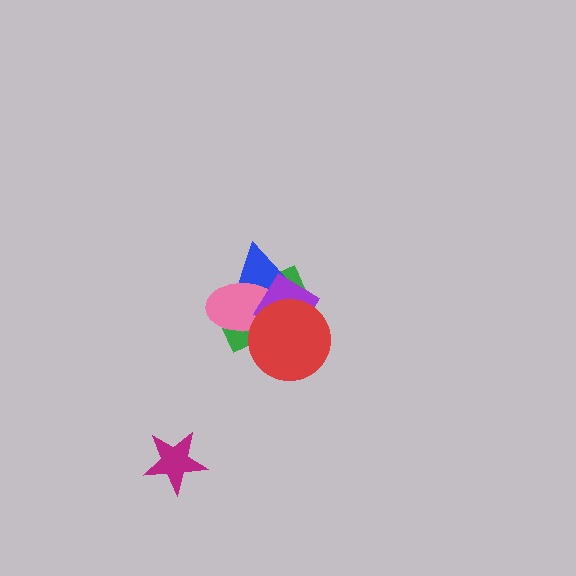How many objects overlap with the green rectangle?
4 objects overlap with the green rectangle.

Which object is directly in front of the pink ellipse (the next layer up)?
The purple diamond is directly in front of the pink ellipse.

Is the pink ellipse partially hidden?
Yes, it is partially covered by another shape.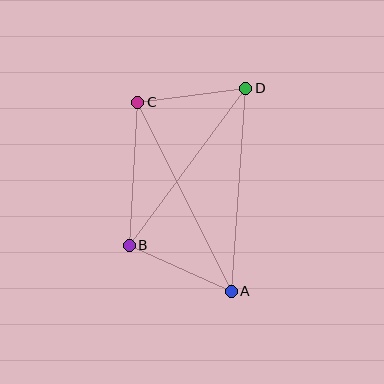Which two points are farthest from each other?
Points A and C are farthest from each other.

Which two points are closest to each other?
Points C and D are closest to each other.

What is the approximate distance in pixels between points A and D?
The distance between A and D is approximately 203 pixels.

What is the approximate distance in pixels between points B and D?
The distance between B and D is approximately 196 pixels.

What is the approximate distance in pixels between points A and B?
The distance between A and B is approximately 112 pixels.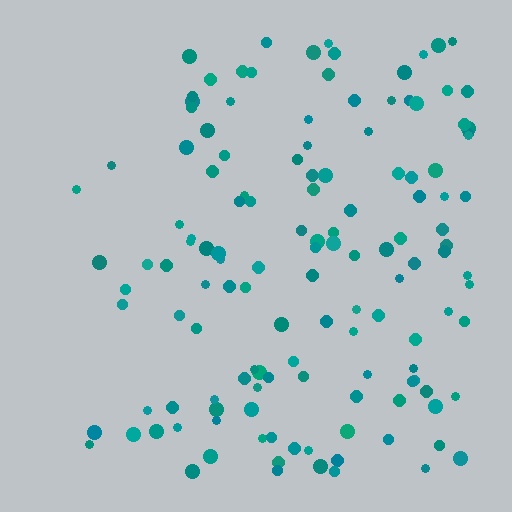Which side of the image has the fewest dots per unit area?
The left.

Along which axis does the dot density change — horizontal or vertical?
Horizontal.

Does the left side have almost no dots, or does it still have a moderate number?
Still a moderate number, just noticeably fewer than the right.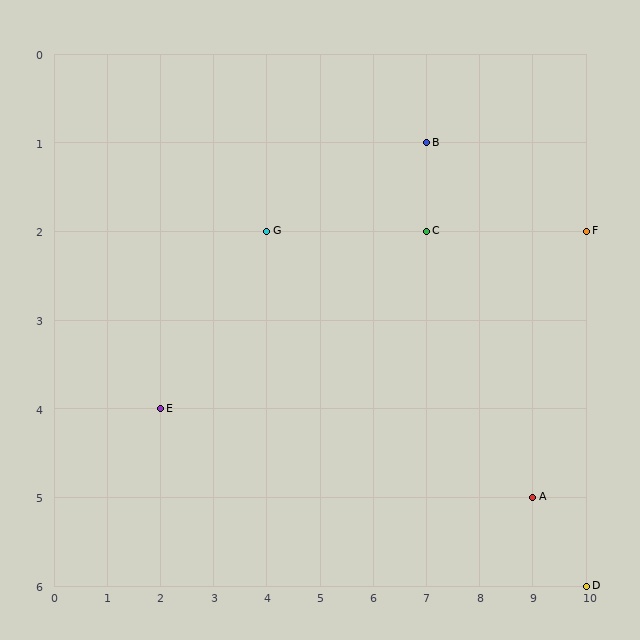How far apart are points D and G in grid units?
Points D and G are 6 columns and 4 rows apart (about 7.2 grid units diagonally).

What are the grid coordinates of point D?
Point D is at grid coordinates (10, 6).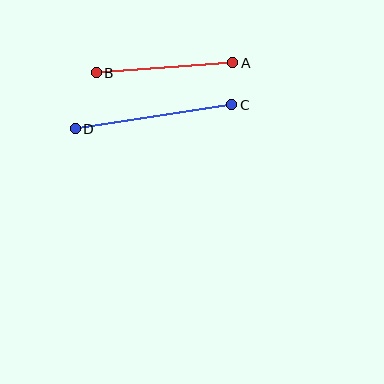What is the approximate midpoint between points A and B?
The midpoint is at approximately (164, 68) pixels.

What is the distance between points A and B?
The distance is approximately 137 pixels.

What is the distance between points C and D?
The distance is approximately 159 pixels.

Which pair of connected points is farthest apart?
Points C and D are farthest apart.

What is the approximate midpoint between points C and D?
The midpoint is at approximately (153, 117) pixels.